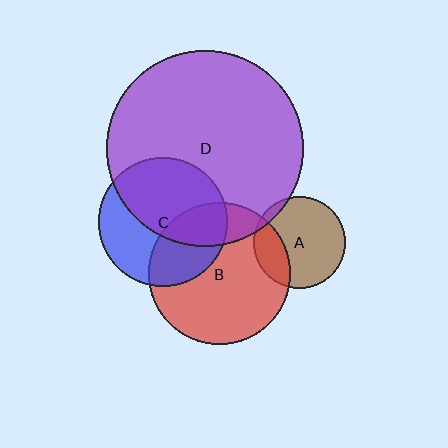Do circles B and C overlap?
Yes.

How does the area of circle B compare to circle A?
Approximately 2.4 times.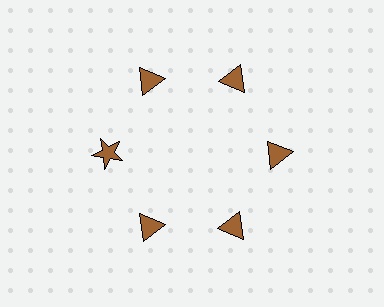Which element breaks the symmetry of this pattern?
The brown star at roughly the 9 o'clock position breaks the symmetry. All other shapes are brown triangles.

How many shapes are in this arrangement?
There are 6 shapes arranged in a ring pattern.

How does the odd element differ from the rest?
It has a different shape: star instead of triangle.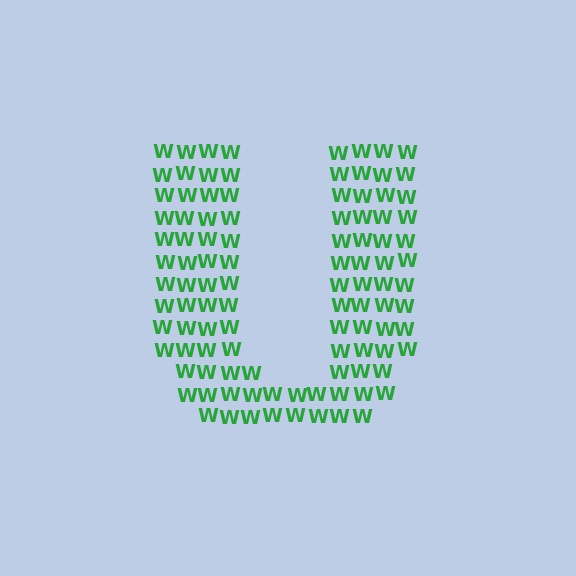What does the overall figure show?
The overall figure shows the letter U.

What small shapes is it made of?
It is made of small letter W's.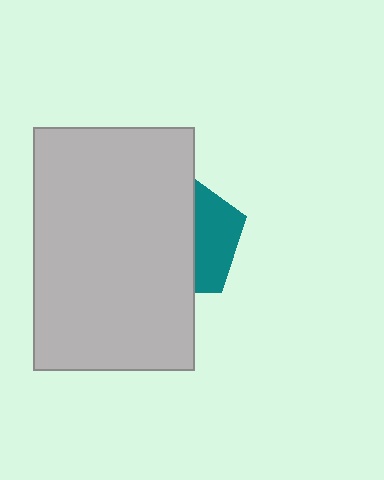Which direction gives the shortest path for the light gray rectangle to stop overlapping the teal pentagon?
Moving left gives the shortest separation.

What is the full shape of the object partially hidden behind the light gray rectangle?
The partially hidden object is a teal pentagon.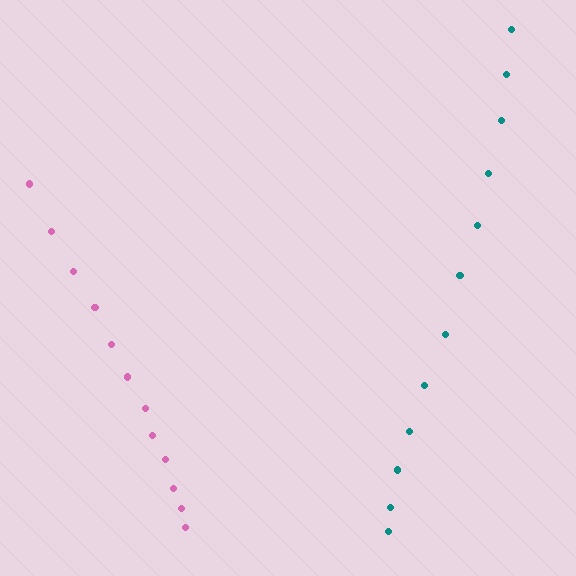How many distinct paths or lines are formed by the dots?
There are 2 distinct paths.